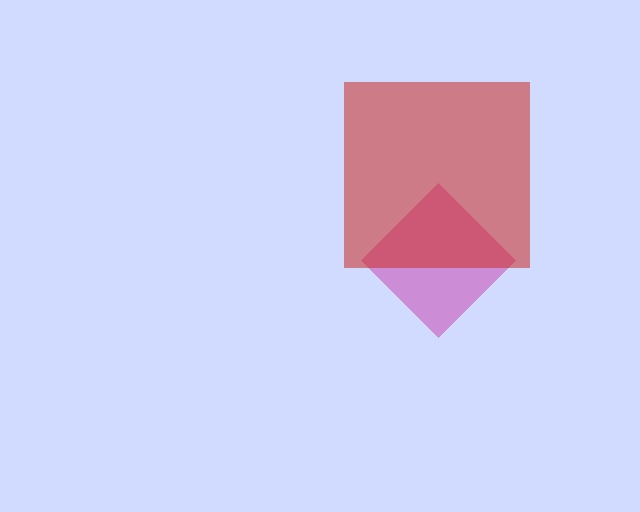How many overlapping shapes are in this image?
There are 2 overlapping shapes in the image.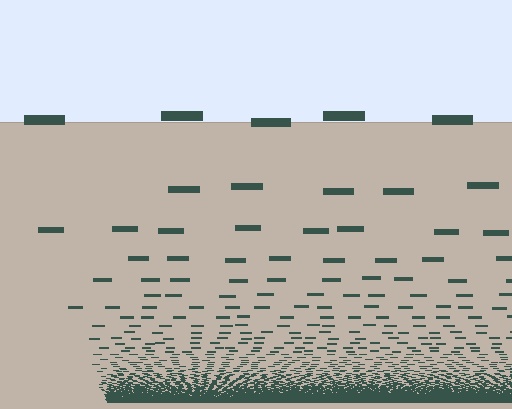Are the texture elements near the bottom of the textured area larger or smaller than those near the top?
Smaller. The gradient is inverted — elements near the bottom are smaller and denser.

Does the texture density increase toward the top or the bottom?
Density increases toward the bottom.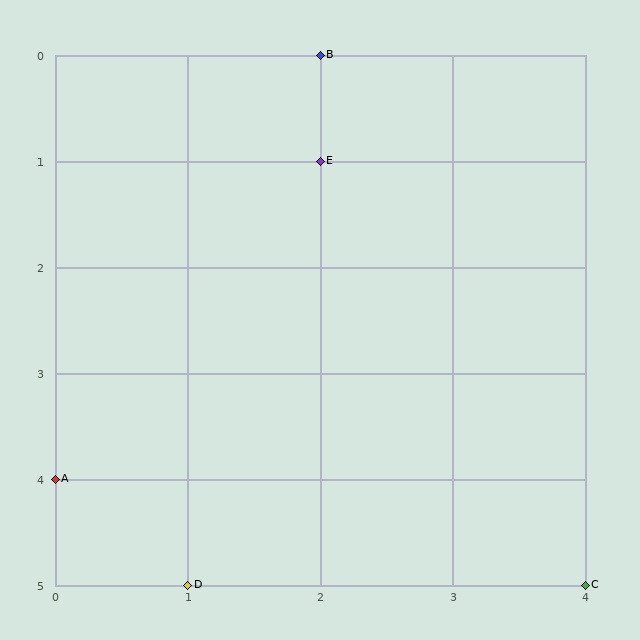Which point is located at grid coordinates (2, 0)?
Point B is at (2, 0).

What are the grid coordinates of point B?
Point B is at grid coordinates (2, 0).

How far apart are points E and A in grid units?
Points E and A are 2 columns and 3 rows apart (about 3.6 grid units diagonally).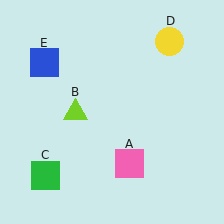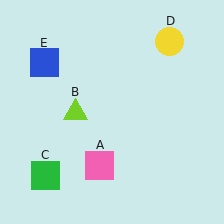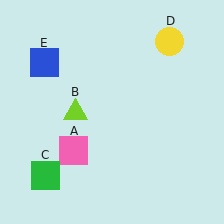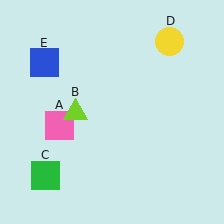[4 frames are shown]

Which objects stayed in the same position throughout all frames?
Lime triangle (object B) and green square (object C) and yellow circle (object D) and blue square (object E) remained stationary.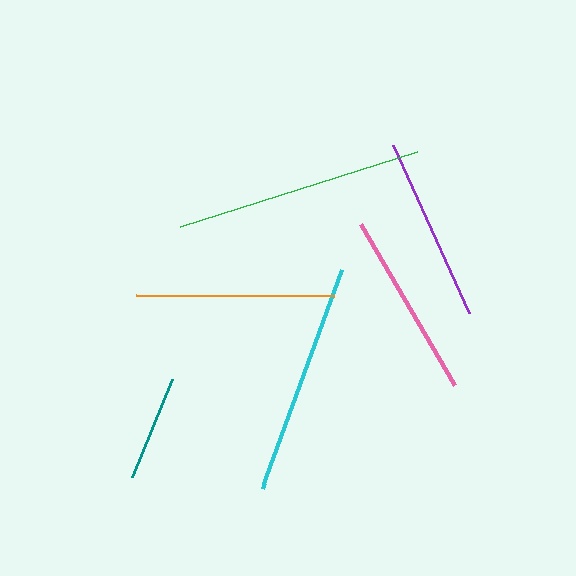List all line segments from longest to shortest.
From longest to shortest: green, cyan, orange, pink, purple, teal.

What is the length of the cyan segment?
The cyan segment is approximately 233 pixels long.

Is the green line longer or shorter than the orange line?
The green line is longer than the orange line.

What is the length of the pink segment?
The pink segment is approximately 187 pixels long.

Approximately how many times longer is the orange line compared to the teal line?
The orange line is approximately 1.9 times the length of the teal line.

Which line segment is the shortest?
The teal line is the shortest at approximately 105 pixels.